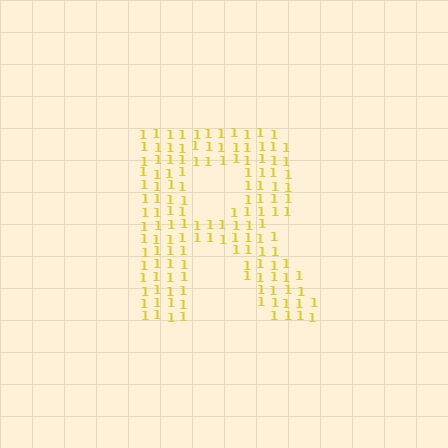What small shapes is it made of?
It is made of small digit 1's.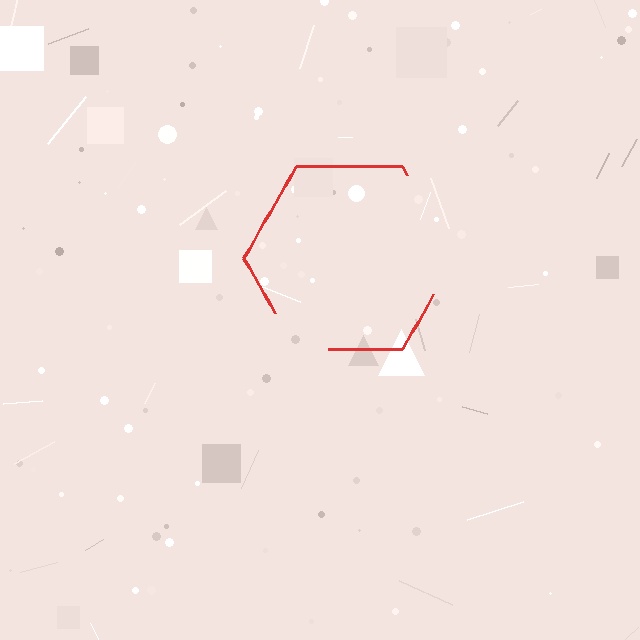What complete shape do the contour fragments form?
The contour fragments form a hexagon.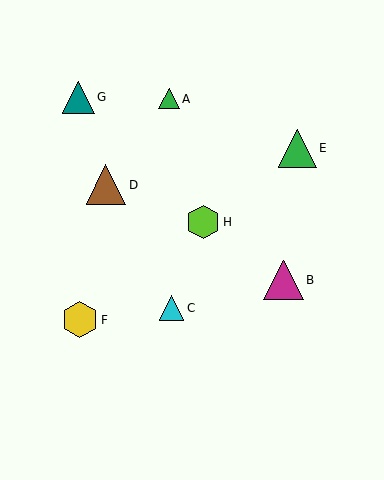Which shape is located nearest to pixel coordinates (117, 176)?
The brown triangle (labeled D) at (106, 185) is nearest to that location.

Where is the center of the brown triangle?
The center of the brown triangle is at (106, 185).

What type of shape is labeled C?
Shape C is a cyan triangle.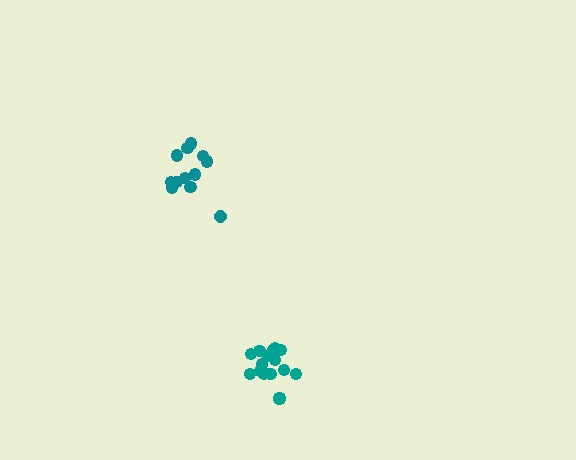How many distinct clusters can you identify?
There are 2 distinct clusters.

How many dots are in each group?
Group 1: 16 dots, Group 2: 12 dots (28 total).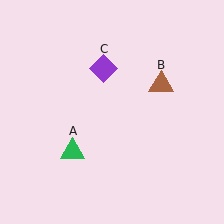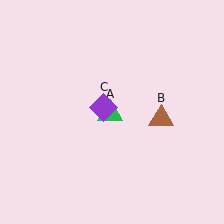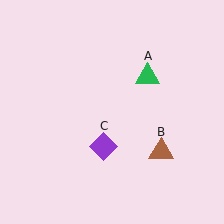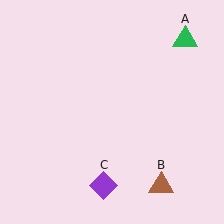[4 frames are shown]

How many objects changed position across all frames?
3 objects changed position: green triangle (object A), brown triangle (object B), purple diamond (object C).